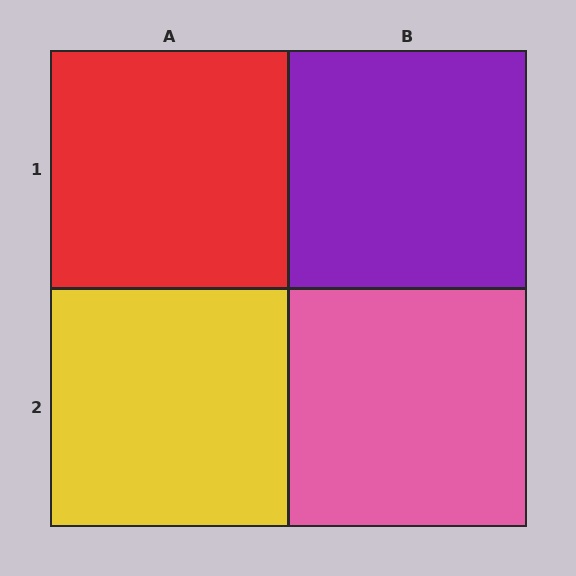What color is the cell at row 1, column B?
Purple.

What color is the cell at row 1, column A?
Red.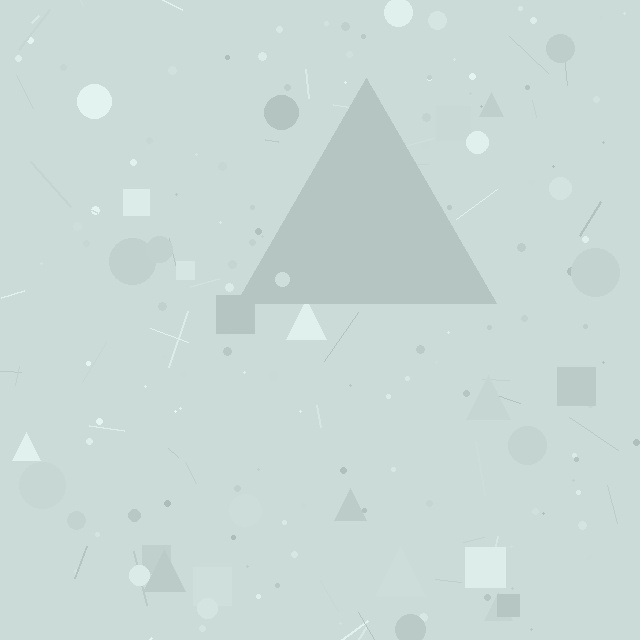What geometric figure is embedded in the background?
A triangle is embedded in the background.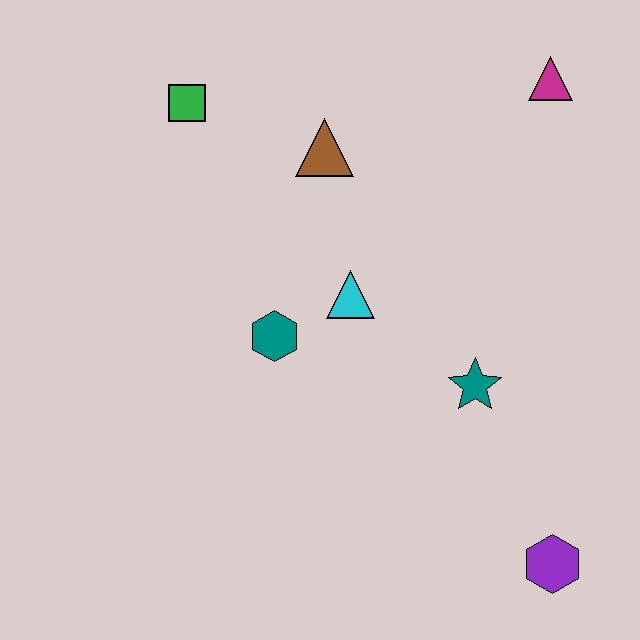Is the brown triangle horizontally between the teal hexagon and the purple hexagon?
Yes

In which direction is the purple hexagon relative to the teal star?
The purple hexagon is below the teal star.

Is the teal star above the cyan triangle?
No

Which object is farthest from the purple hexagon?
The green square is farthest from the purple hexagon.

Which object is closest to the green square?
The brown triangle is closest to the green square.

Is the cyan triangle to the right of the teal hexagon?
Yes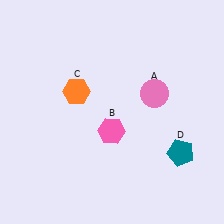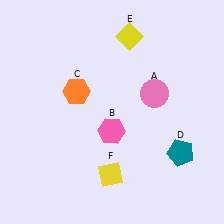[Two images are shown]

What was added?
A yellow diamond (E), a yellow diamond (F) were added in Image 2.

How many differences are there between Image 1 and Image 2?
There are 2 differences between the two images.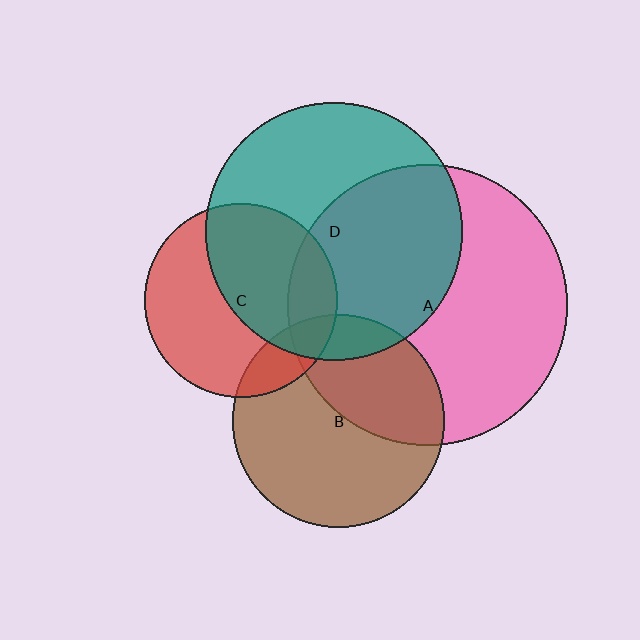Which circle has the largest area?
Circle A (pink).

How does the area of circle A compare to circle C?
Approximately 2.1 times.